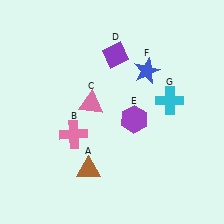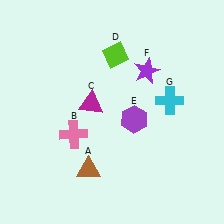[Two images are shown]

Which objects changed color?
C changed from pink to magenta. D changed from purple to lime. F changed from blue to purple.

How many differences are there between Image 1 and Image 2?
There are 3 differences between the two images.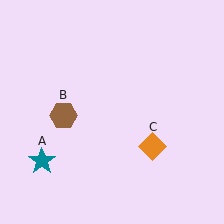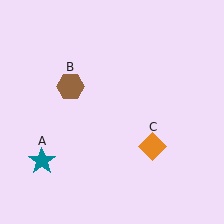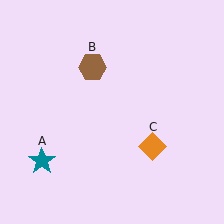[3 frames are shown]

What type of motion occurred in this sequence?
The brown hexagon (object B) rotated clockwise around the center of the scene.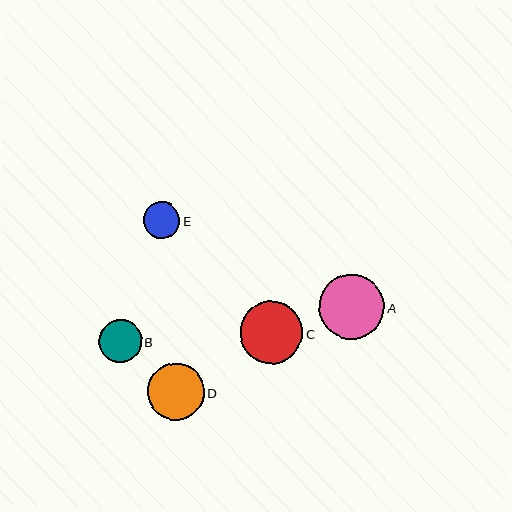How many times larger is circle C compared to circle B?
Circle C is approximately 1.5 times the size of circle B.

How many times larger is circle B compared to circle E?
Circle B is approximately 1.2 times the size of circle E.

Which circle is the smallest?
Circle E is the smallest with a size of approximately 36 pixels.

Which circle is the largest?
Circle A is the largest with a size of approximately 66 pixels.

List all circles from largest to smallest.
From largest to smallest: A, C, D, B, E.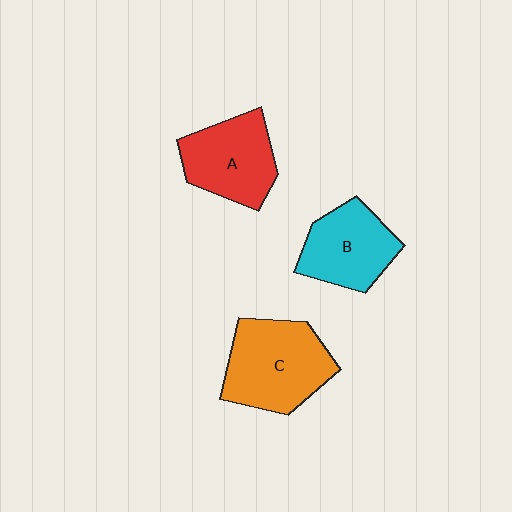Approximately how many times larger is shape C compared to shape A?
Approximately 1.2 times.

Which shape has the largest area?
Shape C (orange).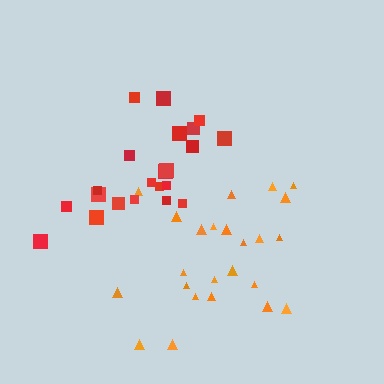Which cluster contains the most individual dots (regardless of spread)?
Orange (24).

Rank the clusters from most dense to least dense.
orange, red.